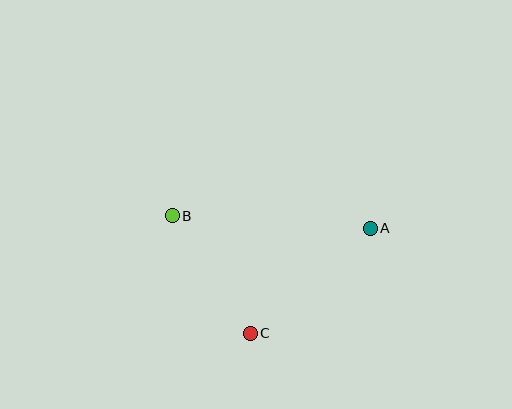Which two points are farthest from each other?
Points A and B are farthest from each other.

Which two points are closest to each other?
Points B and C are closest to each other.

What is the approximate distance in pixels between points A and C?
The distance between A and C is approximately 160 pixels.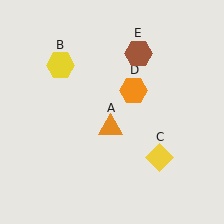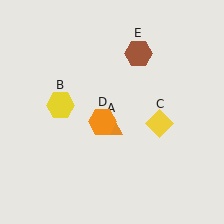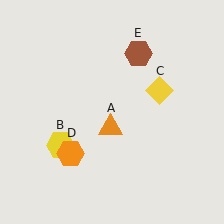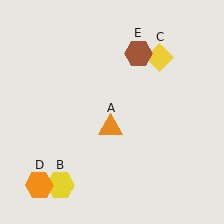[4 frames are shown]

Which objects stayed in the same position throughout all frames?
Orange triangle (object A) and brown hexagon (object E) remained stationary.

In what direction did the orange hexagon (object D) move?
The orange hexagon (object D) moved down and to the left.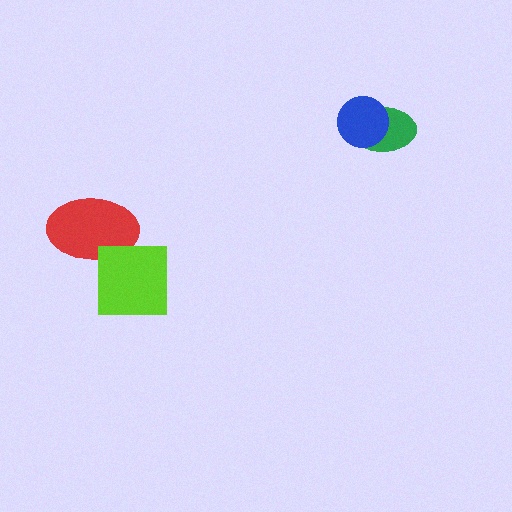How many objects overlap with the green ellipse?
1 object overlaps with the green ellipse.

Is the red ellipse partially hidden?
Yes, it is partially covered by another shape.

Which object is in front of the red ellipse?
The lime square is in front of the red ellipse.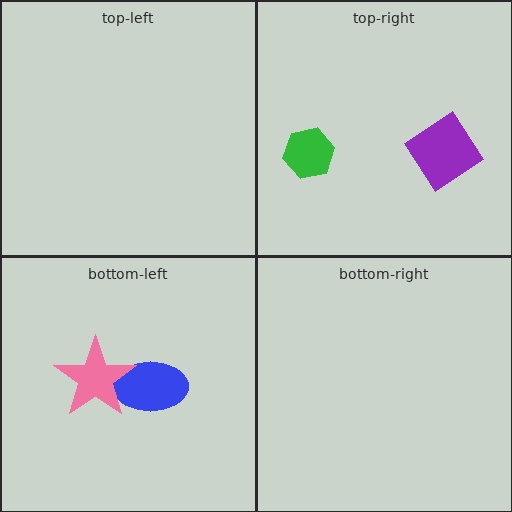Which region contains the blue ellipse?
The bottom-left region.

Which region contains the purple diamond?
The top-right region.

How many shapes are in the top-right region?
2.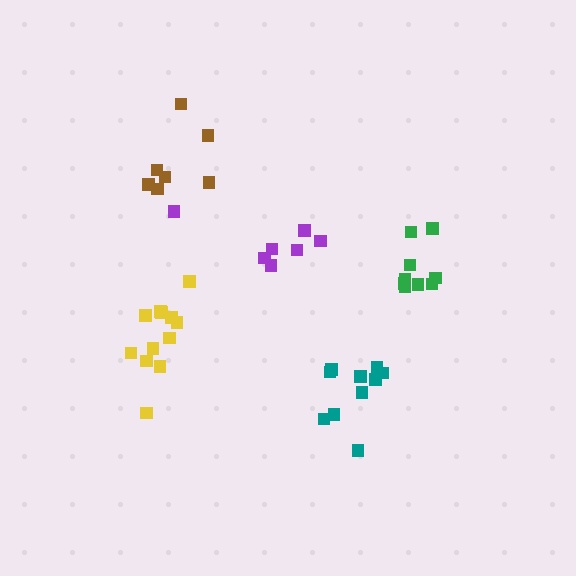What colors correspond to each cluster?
The clusters are colored: purple, brown, teal, yellow, green.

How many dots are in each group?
Group 1: 7 dots, Group 2: 7 dots, Group 3: 10 dots, Group 4: 12 dots, Group 5: 9 dots (45 total).